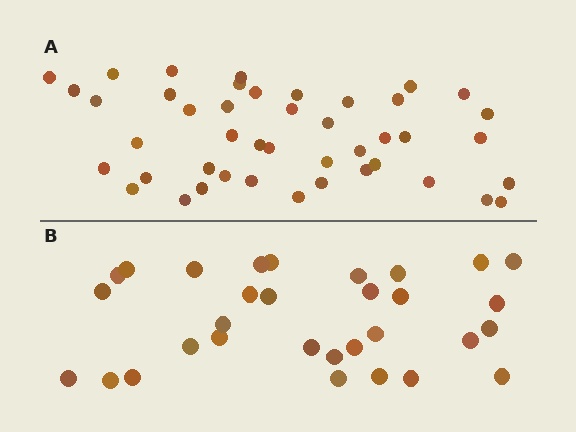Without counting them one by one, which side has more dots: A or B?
Region A (the top region) has more dots.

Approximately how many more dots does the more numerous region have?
Region A has approximately 15 more dots than region B.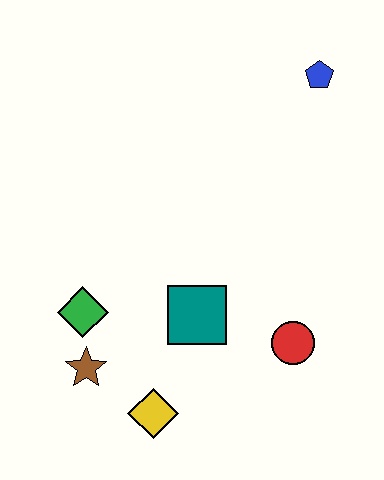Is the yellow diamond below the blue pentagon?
Yes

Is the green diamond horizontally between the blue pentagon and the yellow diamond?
No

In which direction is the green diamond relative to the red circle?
The green diamond is to the left of the red circle.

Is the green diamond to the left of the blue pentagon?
Yes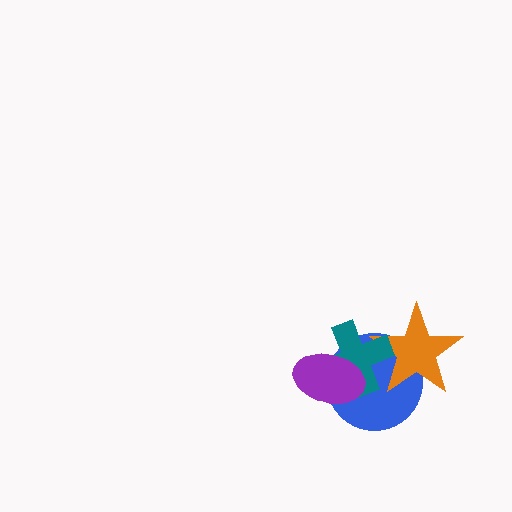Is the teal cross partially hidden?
Yes, it is partially covered by another shape.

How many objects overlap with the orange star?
2 objects overlap with the orange star.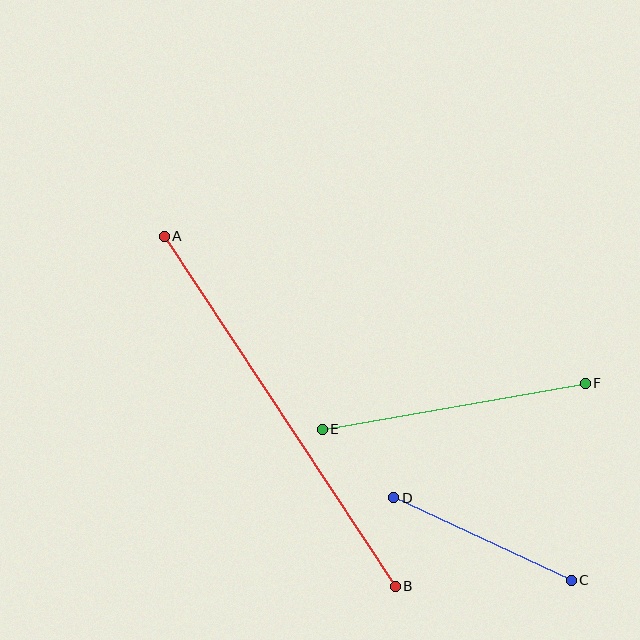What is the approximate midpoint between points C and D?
The midpoint is at approximately (482, 539) pixels.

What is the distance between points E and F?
The distance is approximately 267 pixels.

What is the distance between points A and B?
The distance is approximately 419 pixels.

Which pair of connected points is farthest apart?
Points A and B are farthest apart.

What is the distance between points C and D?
The distance is approximately 196 pixels.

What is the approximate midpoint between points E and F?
The midpoint is at approximately (454, 406) pixels.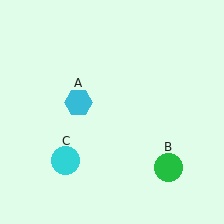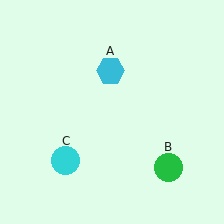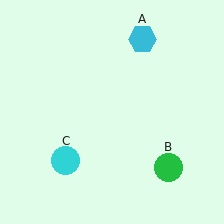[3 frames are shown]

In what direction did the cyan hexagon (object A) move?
The cyan hexagon (object A) moved up and to the right.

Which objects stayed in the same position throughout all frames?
Green circle (object B) and cyan circle (object C) remained stationary.